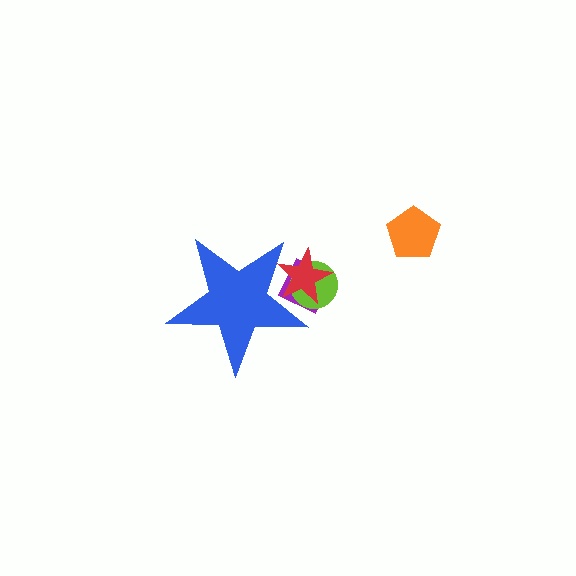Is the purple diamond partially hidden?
Yes, the purple diamond is partially hidden behind the blue star.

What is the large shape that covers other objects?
A blue star.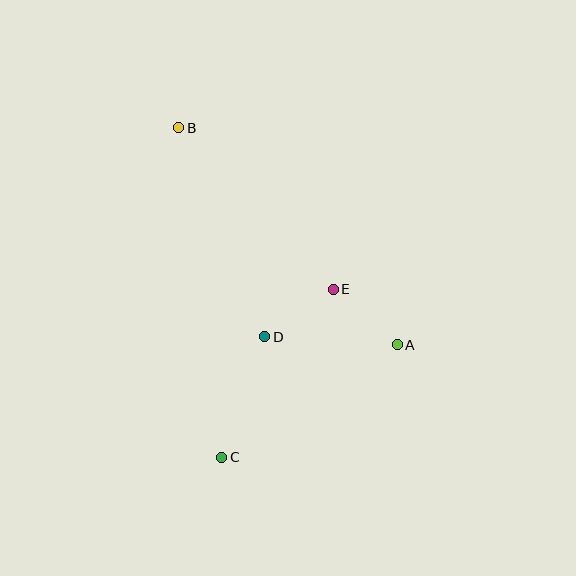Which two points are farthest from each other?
Points B and C are farthest from each other.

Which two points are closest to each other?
Points D and E are closest to each other.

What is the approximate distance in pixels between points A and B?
The distance between A and B is approximately 308 pixels.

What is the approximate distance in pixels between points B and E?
The distance between B and E is approximately 224 pixels.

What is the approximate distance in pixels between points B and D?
The distance between B and D is approximately 226 pixels.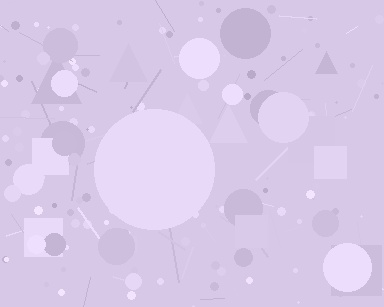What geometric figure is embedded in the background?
A circle is embedded in the background.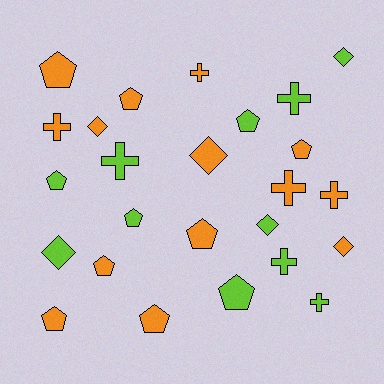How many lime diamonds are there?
There are 3 lime diamonds.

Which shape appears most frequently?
Pentagon, with 11 objects.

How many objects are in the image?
There are 25 objects.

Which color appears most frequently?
Orange, with 14 objects.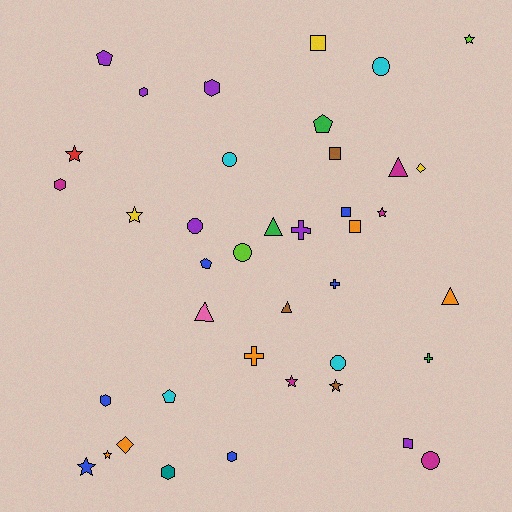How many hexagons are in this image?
There are 6 hexagons.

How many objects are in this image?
There are 40 objects.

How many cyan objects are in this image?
There are 4 cyan objects.